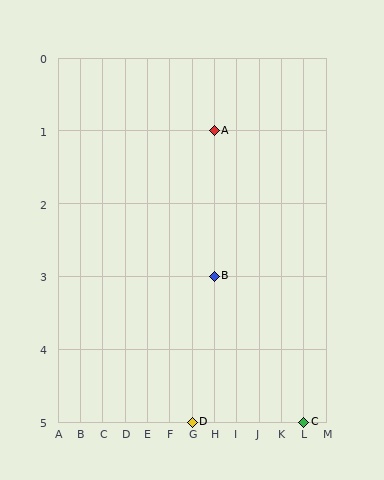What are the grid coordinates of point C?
Point C is at grid coordinates (L, 5).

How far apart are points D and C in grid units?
Points D and C are 5 columns apart.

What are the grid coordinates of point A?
Point A is at grid coordinates (H, 1).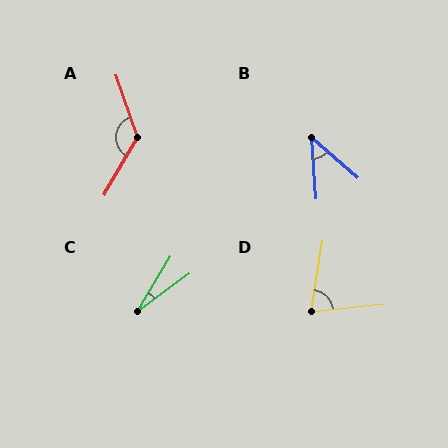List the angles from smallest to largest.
C (22°), B (45°), D (75°), A (131°).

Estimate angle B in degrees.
Approximately 45 degrees.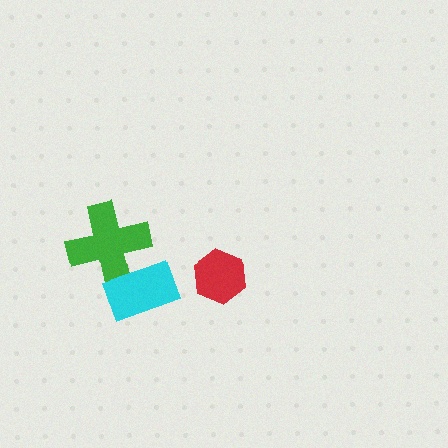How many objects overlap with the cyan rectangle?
1 object overlaps with the cyan rectangle.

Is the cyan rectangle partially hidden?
No, no other shape covers it.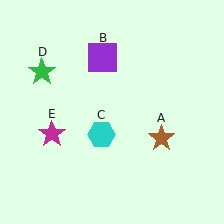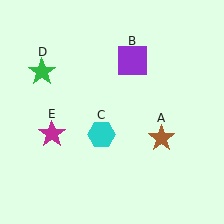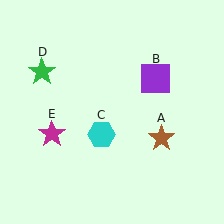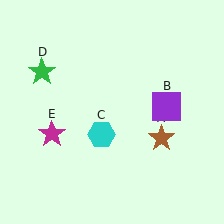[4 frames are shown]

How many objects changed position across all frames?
1 object changed position: purple square (object B).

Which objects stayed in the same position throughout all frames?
Brown star (object A) and cyan hexagon (object C) and green star (object D) and magenta star (object E) remained stationary.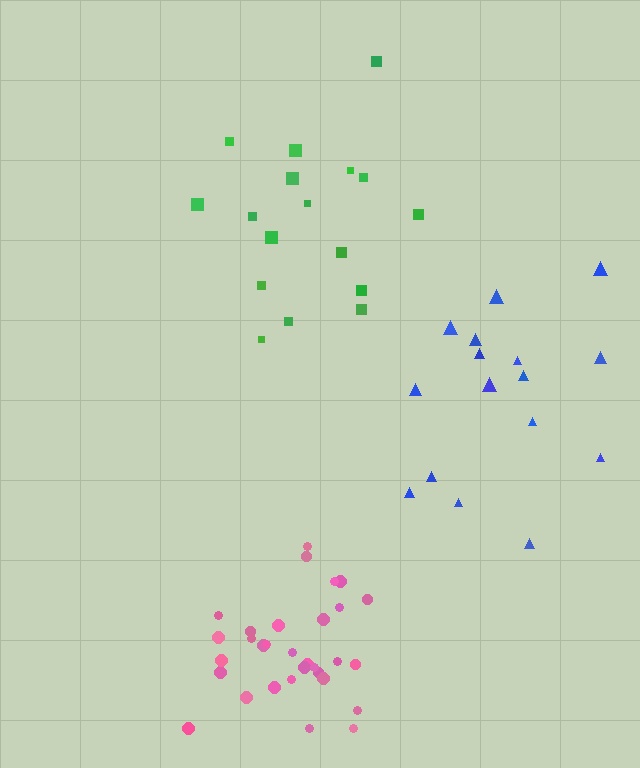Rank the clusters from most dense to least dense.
pink, green, blue.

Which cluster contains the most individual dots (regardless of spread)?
Pink (31).